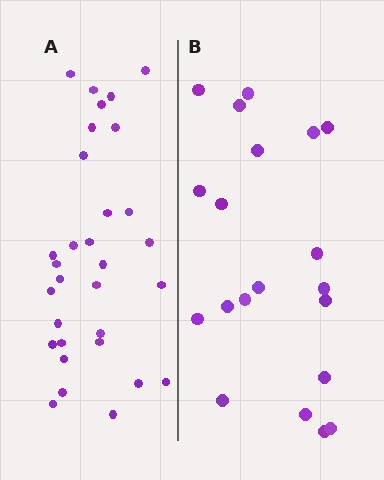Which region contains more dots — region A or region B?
Region A (the left region) has more dots.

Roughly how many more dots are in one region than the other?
Region A has roughly 12 or so more dots than region B.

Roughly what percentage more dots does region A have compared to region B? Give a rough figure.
About 55% more.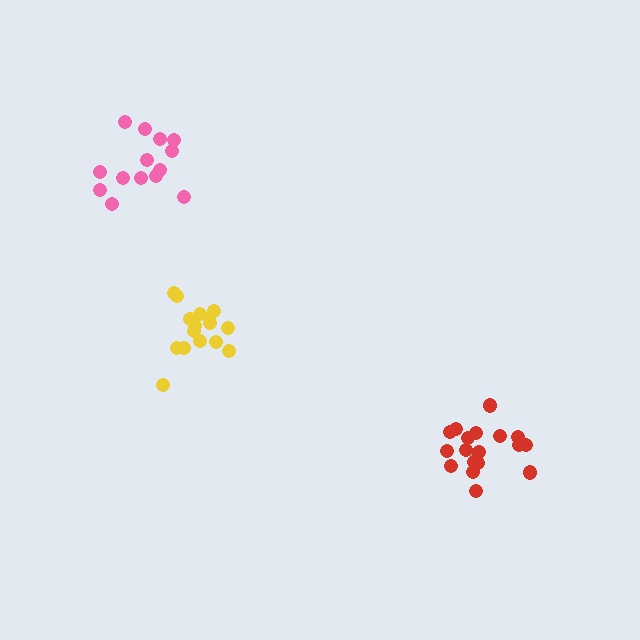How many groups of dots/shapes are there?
There are 3 groups.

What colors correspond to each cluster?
The clusters are colored: red, pink, yellow.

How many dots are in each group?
Group 1: 19 dots, Group 2: 14 dots, Group 3: 16 dots (49 total).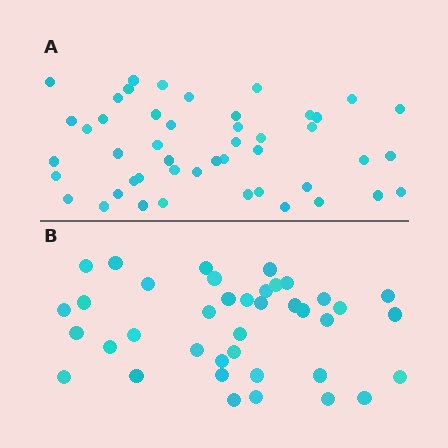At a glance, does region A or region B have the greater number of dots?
Region A (the top region) has more dots.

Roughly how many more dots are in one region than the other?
Region A has roughly 8 or so more dots than region B.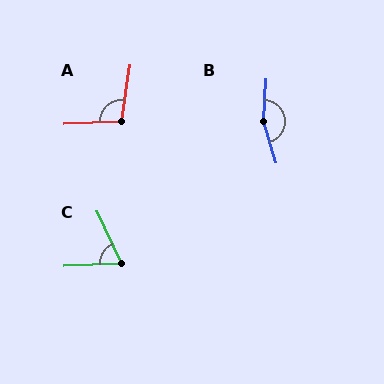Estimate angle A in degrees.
Approximately 102 degrees.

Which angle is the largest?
B, at approximately 160 degrees.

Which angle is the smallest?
C, at approximately 68 degrees.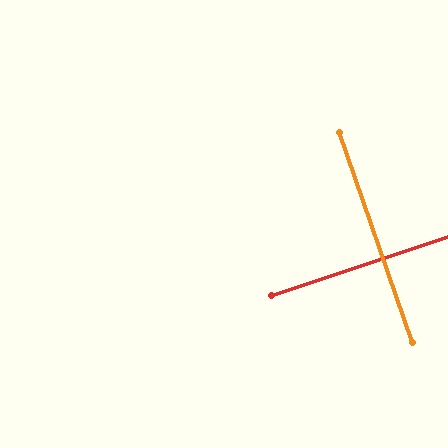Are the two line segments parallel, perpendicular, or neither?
Perpendicular — they meet at approximately 89°.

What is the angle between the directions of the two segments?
Approximately 89 degrees.